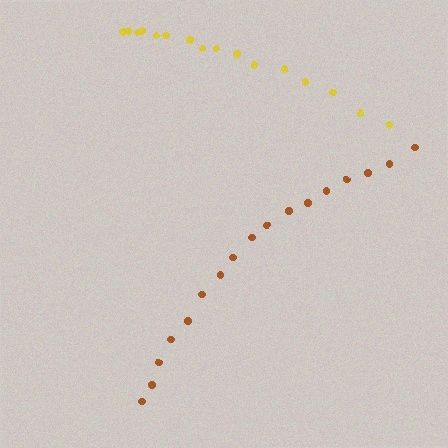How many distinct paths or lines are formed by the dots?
There are 2 distinct paths.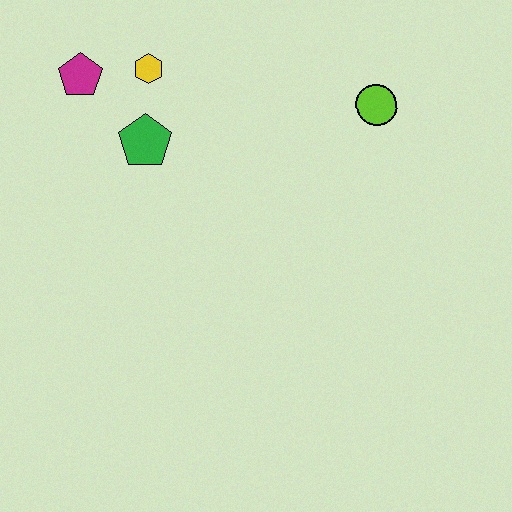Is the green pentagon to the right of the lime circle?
No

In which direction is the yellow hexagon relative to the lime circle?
The yellow hexagon is to the left of the lime circle.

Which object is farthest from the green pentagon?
The lime circle is farthest from the green pentagon.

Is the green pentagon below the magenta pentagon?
Yes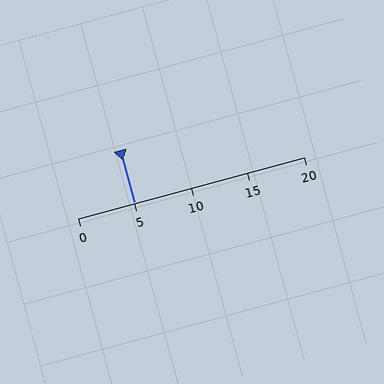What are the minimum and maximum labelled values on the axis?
The axis runs from 0 to 20.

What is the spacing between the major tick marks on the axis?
The major ticks are spaced 5 apart.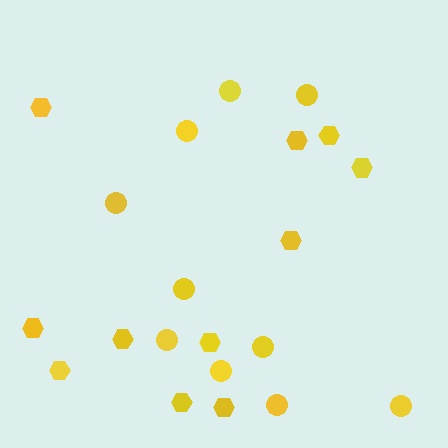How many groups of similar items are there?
There are 2 groups: one group of circles (10) and one group of hexagons (11).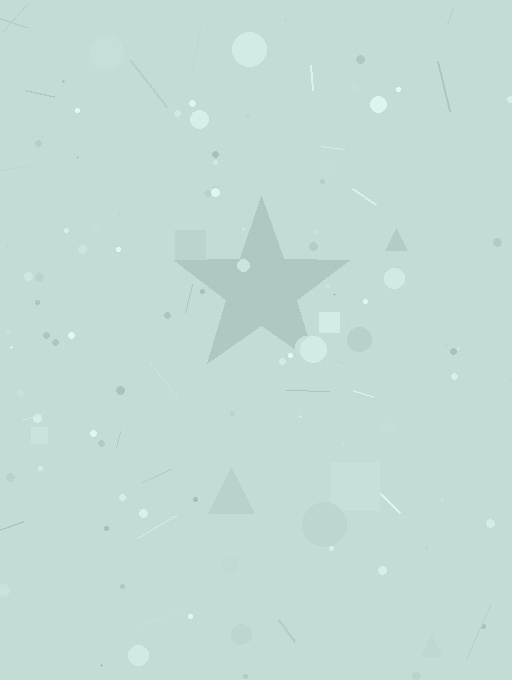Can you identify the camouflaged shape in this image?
The camouflaged shape is a star.